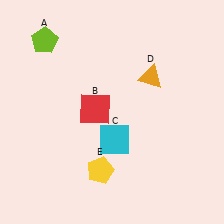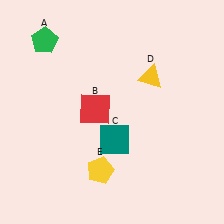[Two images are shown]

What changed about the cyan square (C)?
In Image 1, C is cyan. In Image 2, it changed to teal.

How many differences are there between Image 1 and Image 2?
There are 3 differences between the two images.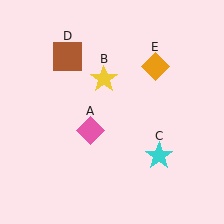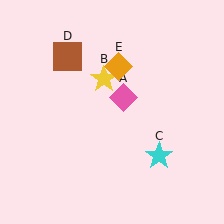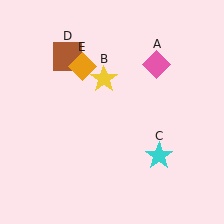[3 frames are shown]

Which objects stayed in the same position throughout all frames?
Yellow star (object B) and cyan star (object C) and brown square (object D) remained stationary.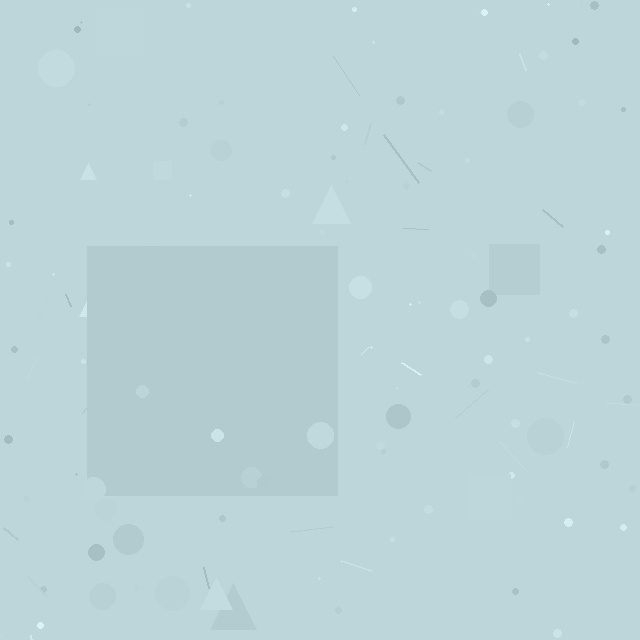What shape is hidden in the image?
A square is hidden in the image.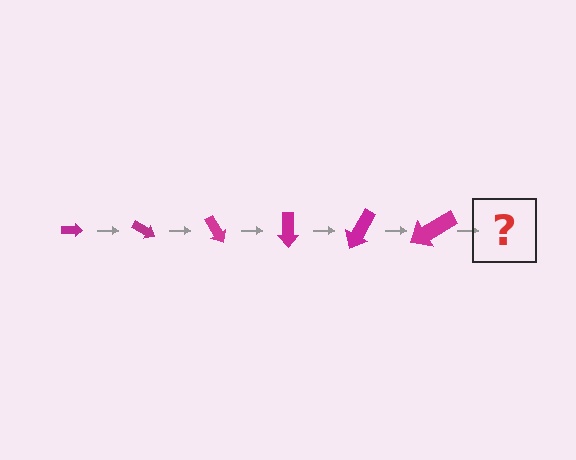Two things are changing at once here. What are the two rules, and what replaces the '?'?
The two rules are that the arrow grows larger each step and it rotates 30 degrees each step. The '?' should be an arrow, larger than the previous one and rotated 180 degrees from the start.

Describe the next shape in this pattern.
It should be an arrow, larger than the previous one and rotated 180 degrees from the start.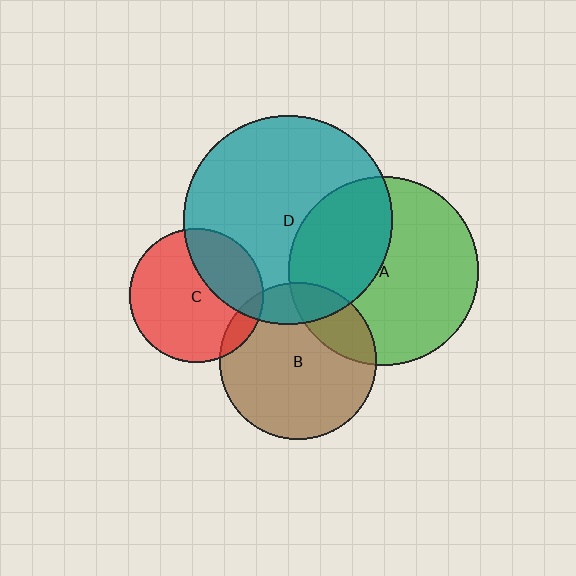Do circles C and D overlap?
Yes.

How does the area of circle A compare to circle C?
Approximately 2.0 times.